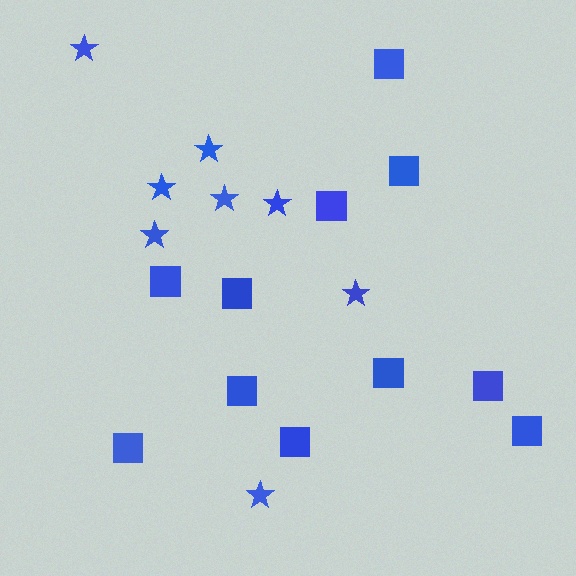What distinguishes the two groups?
There are 2 groups: one group of squares (11) and one group of stars (8).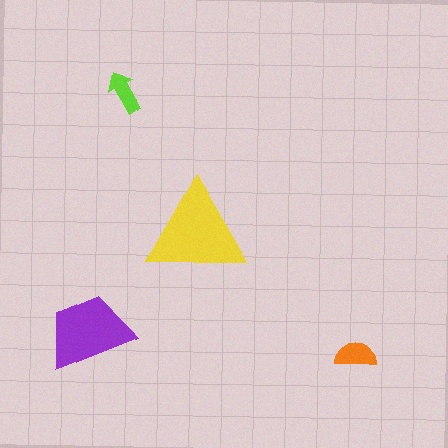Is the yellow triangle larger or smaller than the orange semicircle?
Larger.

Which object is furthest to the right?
The orange semicircle is rightmost.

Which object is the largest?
The yellow triangle.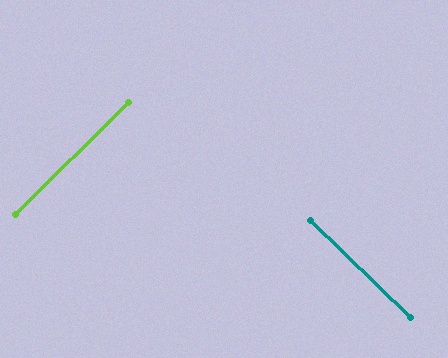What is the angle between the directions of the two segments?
Approximately 89 degrees.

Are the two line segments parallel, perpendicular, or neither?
Perpendicular — they meet at approximately 89°.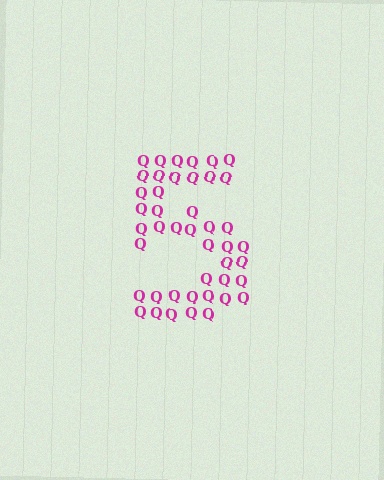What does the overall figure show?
The overall figure shows the digit 5.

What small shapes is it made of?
It is made of small letter Q's.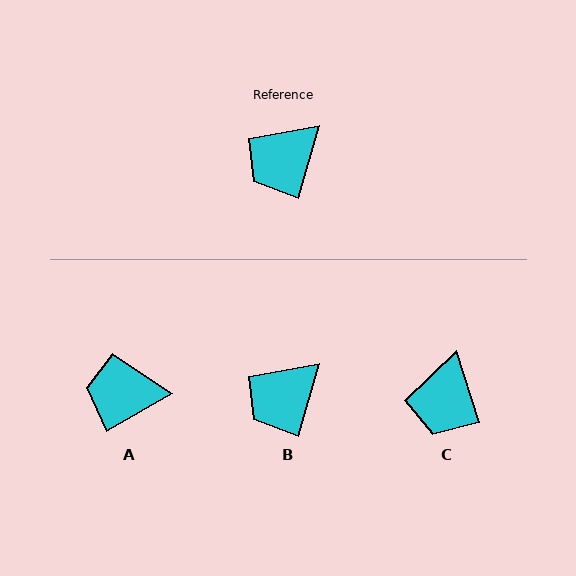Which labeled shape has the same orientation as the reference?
B.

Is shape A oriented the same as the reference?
No, it is off by about 44 degrees.